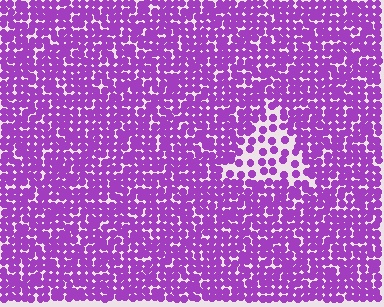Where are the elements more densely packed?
The elements are more densely packed outside the triangle boundary.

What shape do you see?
I see a triangle.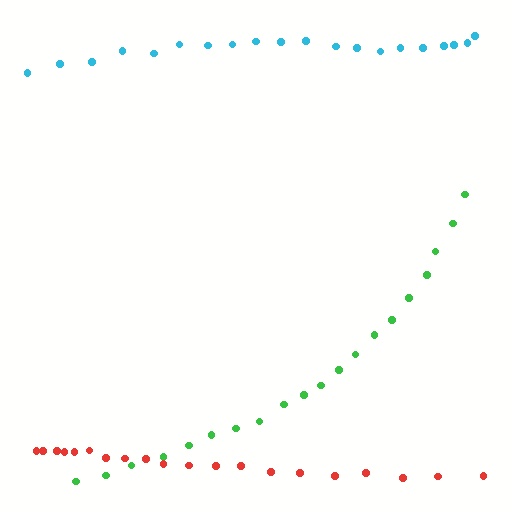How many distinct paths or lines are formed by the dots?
There are 3 distinct paths.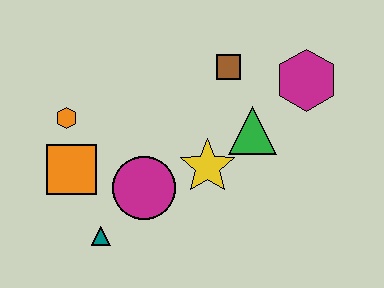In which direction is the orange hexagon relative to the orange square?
The orange hexagon is above the orange square.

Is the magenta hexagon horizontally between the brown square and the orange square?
No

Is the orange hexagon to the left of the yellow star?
Yes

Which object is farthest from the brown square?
The teal triangle is farthest from the brown square.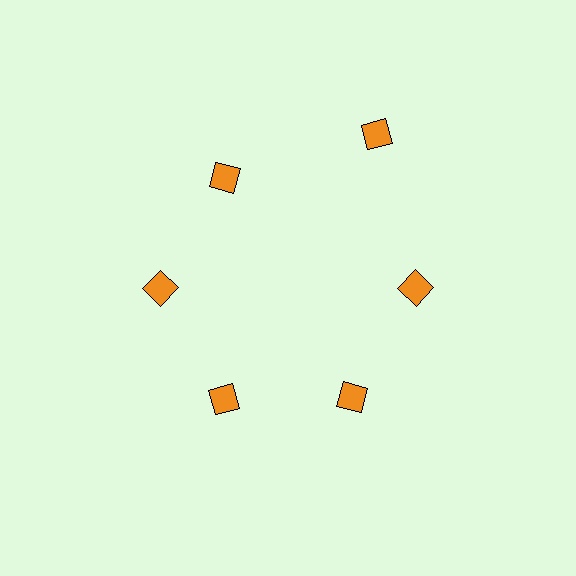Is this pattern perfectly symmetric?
No. The 6 orange diamonds are arranged in a ring, but one element near the 1 o'clock position is pushed outward from the center, breaking the 6-fold rotational symmetry.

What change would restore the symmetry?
The symmetry would be restored by moving it inward, back onto the ring so that all 6 diamonds sit at equal angles and equal distance from the center.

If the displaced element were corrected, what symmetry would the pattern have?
It would have 6-fold rotational symmetry — the pattern would map onto itself every 60 degrees.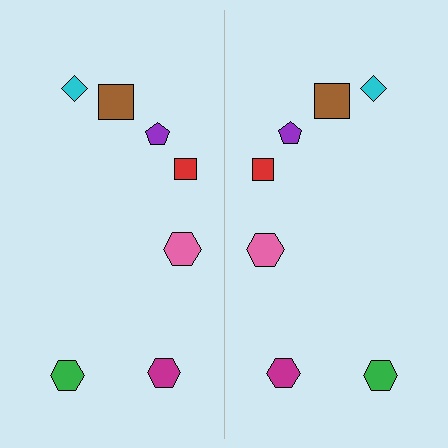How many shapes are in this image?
There are 14 shapes in this image.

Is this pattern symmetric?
Yes, this pattern has bilateral (reflection) symmetry.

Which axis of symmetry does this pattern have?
The pattern has a vertical axis of symmetry running through the center of the image.